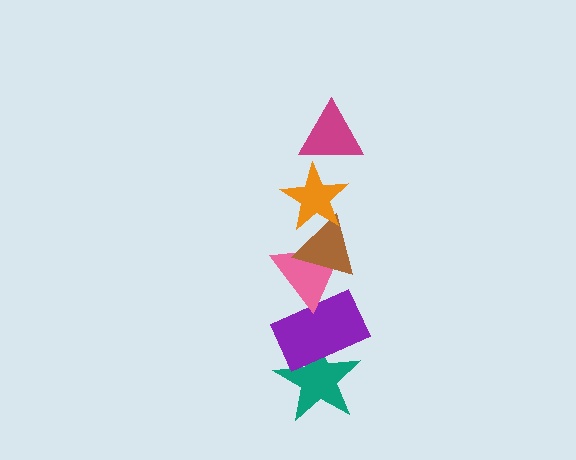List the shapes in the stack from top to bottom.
From top to bottom: the magenta triangle, the orange star, the brown triangle, the pink triangle, the purple rectangle, the teal star.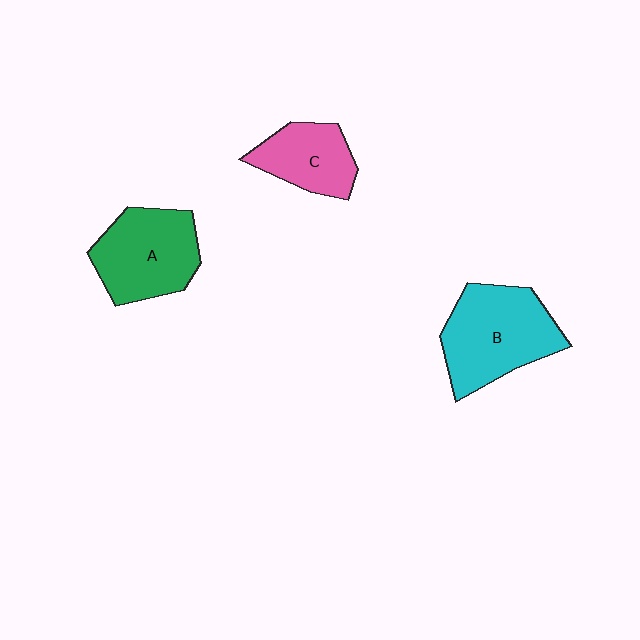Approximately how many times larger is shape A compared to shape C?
Approximately 1.4 times.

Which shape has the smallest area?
Shape C (pink).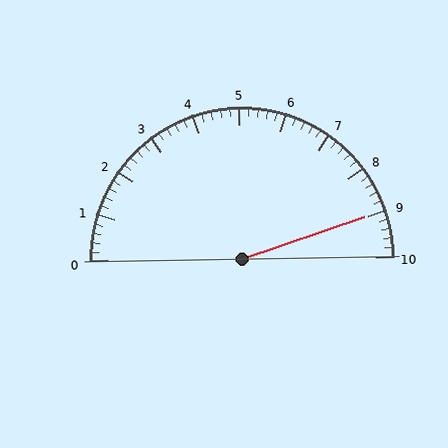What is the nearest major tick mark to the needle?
The nearest major tick mark is 9.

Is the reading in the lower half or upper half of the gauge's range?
The reading is in the upper half of the range (0 to 10).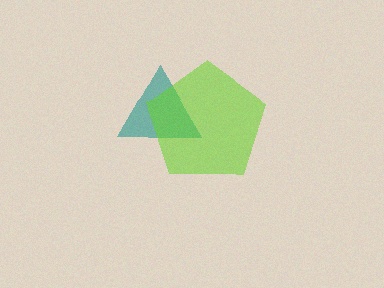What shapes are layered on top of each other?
The layered shapes are: a teal triangle, a lime pentagon.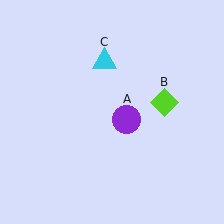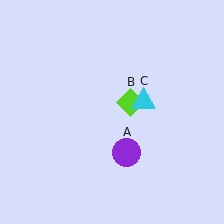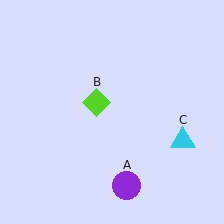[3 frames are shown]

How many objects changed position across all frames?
3 objects changed position: purple circle (object A), lime diamond (object B), cyan triangle (object C).